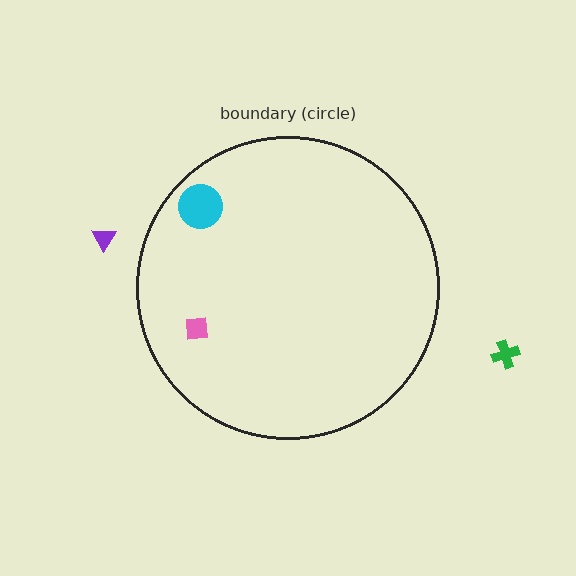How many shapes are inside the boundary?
2 inside, 2 outside.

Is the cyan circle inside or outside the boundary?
Inside.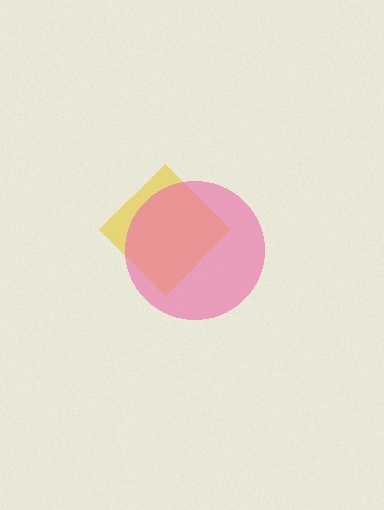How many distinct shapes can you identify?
There are 2 distinct shapes: a yellow diamond, a pink circle.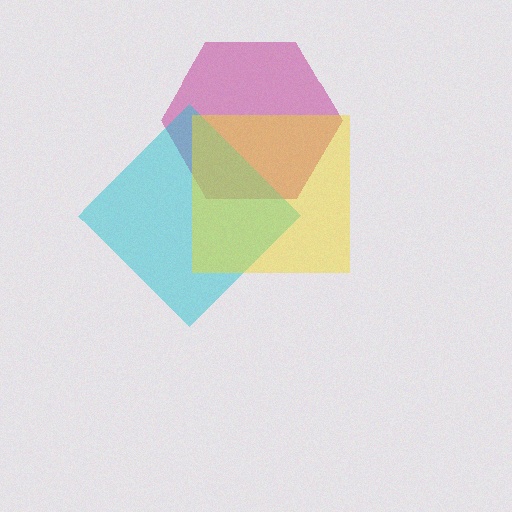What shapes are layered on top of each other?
The layered shapes are: a magenta hexagon, a cyan diamond, a yellow square.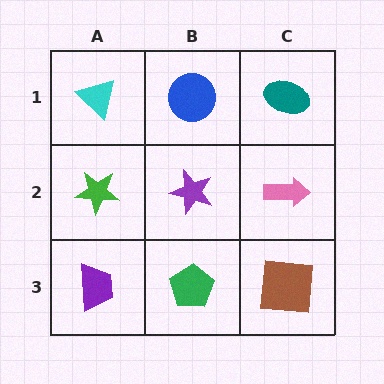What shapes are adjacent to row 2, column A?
A cyan triangle (row 1, column A), a purple trapezoid (row 3, column A), a purple star (row 2, column B).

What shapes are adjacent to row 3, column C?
A pink arrow (row 2, column C), a green pentagon (row 3, column B).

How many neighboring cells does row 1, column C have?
2.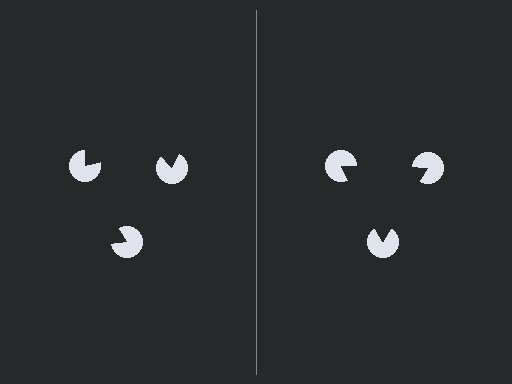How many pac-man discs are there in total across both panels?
6 — 3 on each side.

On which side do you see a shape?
An illusory triangle appears on the right side. On the left side the wedge cuts are rotated, so no coherent shape forms.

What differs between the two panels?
The pac-man discs are positioned identically on both sides; only the wedge orientations differ. On the right they align to a triangle; on the left they are misaligned.